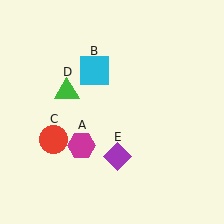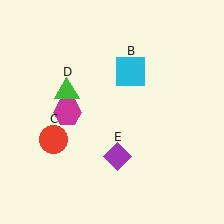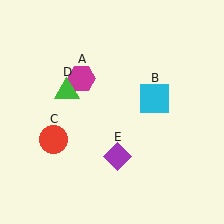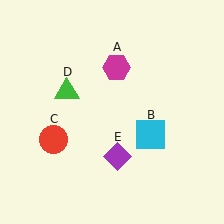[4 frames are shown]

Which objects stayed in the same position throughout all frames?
Red circle (object C) and green triangle (object D) and purple diamond (object E) remained stationary.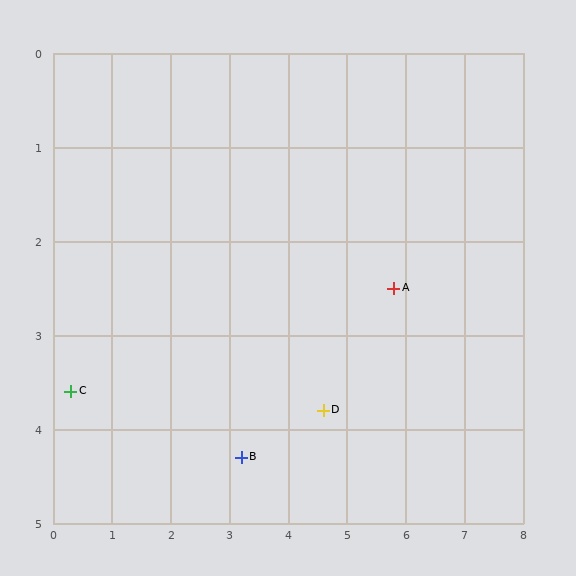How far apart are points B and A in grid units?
Points B and A are about 3.2 grid units apart.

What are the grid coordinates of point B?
Point B is at approximately (3.2, 4.3).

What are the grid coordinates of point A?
Point A is at approximately (5.8, 2.5).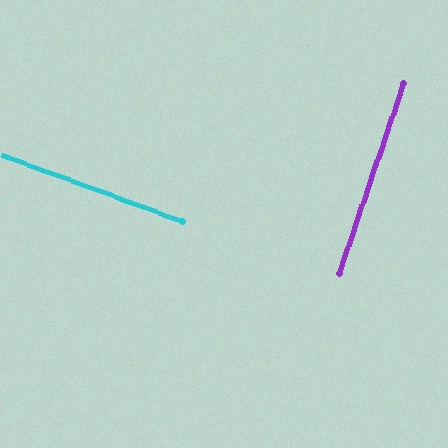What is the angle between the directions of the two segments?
Approximately 89 degrees.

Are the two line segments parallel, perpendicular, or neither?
Perpendicular — they meet at approximately 89°.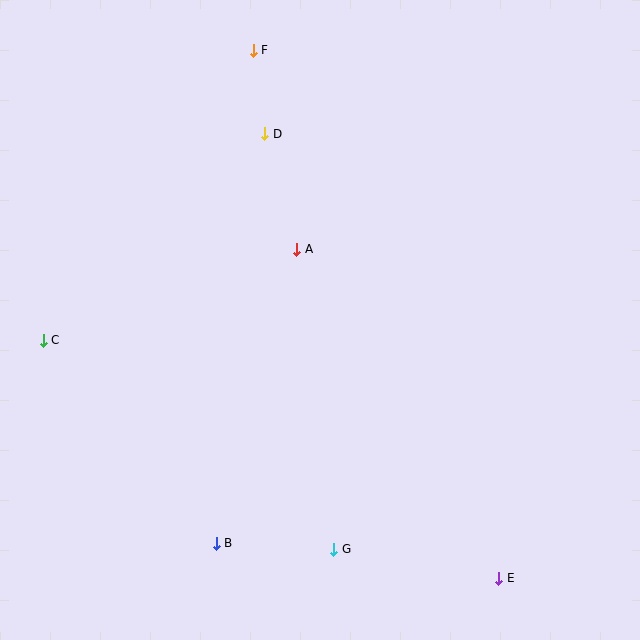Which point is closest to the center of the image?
Point A at (297, 249) is closest to the center.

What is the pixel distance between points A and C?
The distance between A and C is 269 pixels.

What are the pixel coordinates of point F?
Point F is at (253, 50).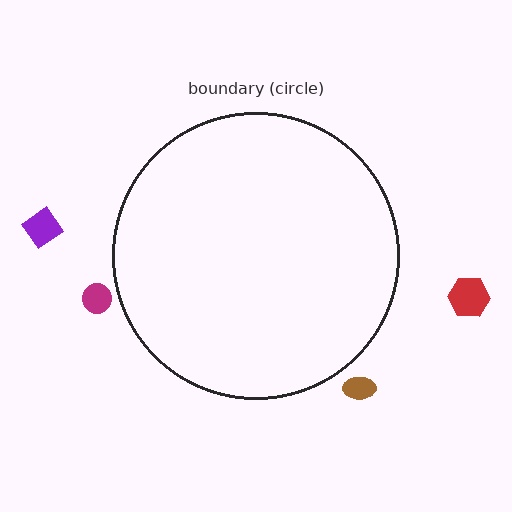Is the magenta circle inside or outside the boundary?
Outside.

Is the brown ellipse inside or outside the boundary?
Outside.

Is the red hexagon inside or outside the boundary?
Outside.